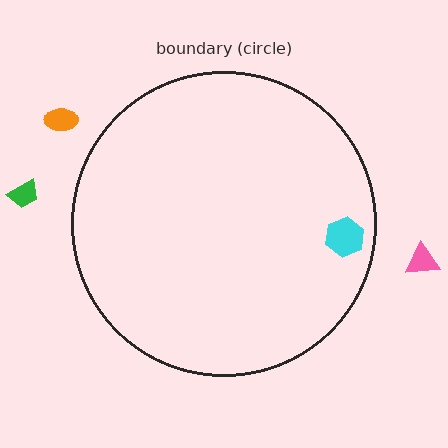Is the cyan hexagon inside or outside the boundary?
Inside.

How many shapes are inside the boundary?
1 inside, 3 outside.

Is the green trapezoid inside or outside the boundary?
Outside.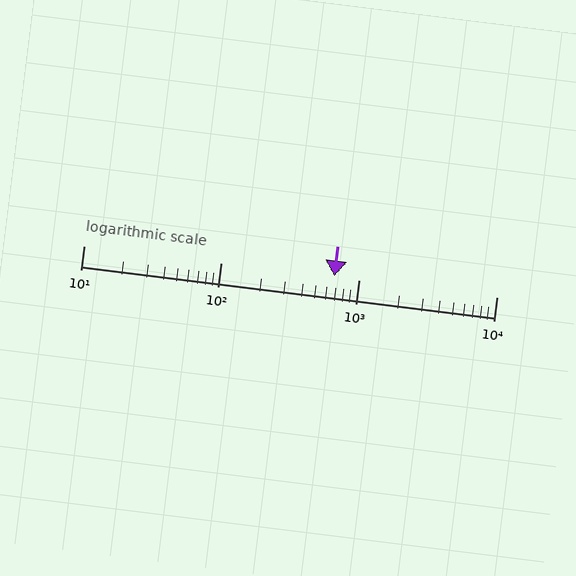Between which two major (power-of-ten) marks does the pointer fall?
The pointer is between 100 and 1000.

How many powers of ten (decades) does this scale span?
The scale spans 3 decades, from 10 to 10000.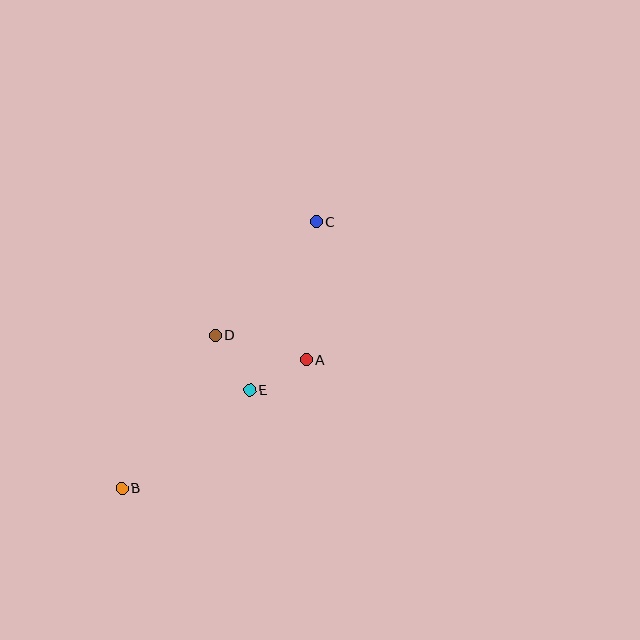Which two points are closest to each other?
Points A and E are closest to each other.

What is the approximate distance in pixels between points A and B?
The distance between A and B is approximately 225 pixels.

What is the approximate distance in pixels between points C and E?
The distance between C and E is approximately 181 pixels.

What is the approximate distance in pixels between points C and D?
The distance between C and D is approximately 152 pixels.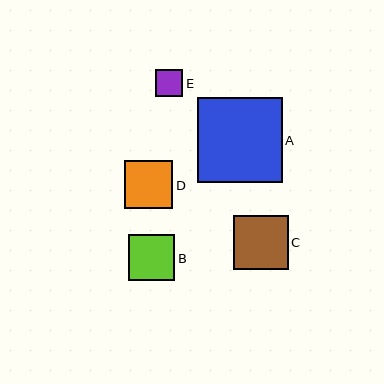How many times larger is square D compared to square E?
Square D is approximately 1.8 times the size of square E.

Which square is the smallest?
Square E is the smallest with a size of approximately 27 pixels.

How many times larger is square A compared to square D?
Square A is approximately 1.8 times the size of square D.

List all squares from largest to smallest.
From largest to smallest: A, C, D, B, E.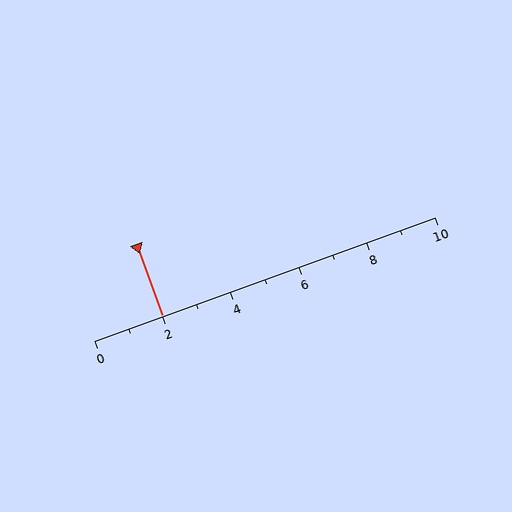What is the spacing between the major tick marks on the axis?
The major ticks are spaced 2 apart.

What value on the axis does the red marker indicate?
The marker indicates approximately 2.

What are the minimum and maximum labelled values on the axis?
The axis runs from 0 to 10.